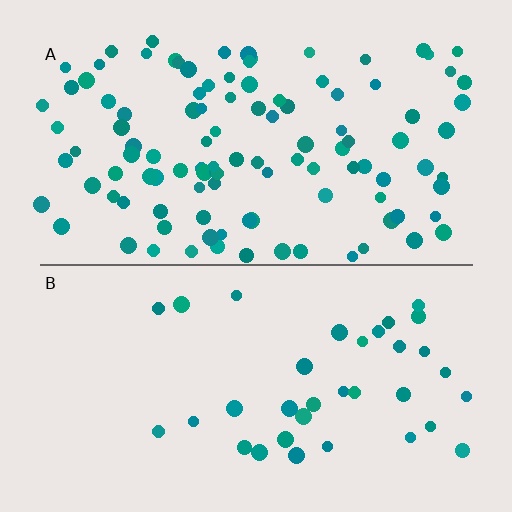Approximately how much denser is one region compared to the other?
Approximately 3.1× — region A over region B.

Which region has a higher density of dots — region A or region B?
A (the top).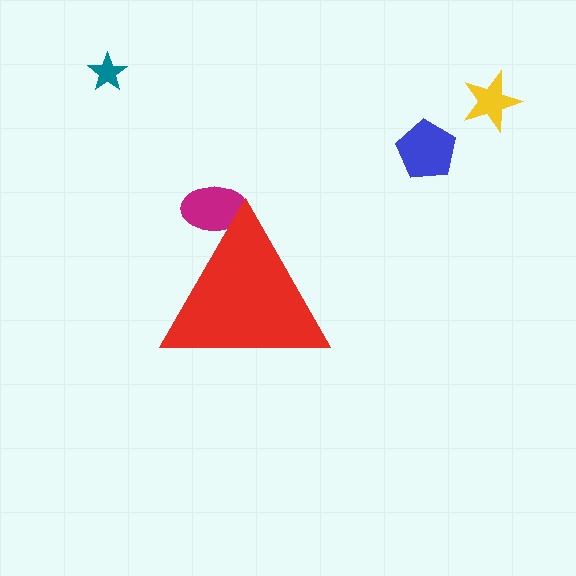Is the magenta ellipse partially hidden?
Yes, the magenta ellipse is partially hidden behind the red triangle.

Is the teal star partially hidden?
No, the teal star is fully visible.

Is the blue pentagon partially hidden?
No, the blue pentagon is fully visible.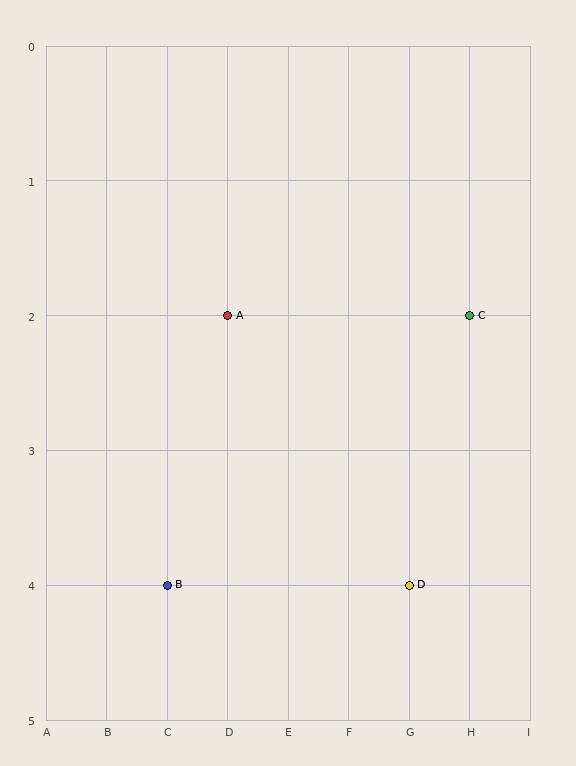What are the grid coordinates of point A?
Point A is at grid coordinates (D, 2).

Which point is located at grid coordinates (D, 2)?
Point A is at (D, 2).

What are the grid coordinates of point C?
Point C is at grid coordinates (H, 2).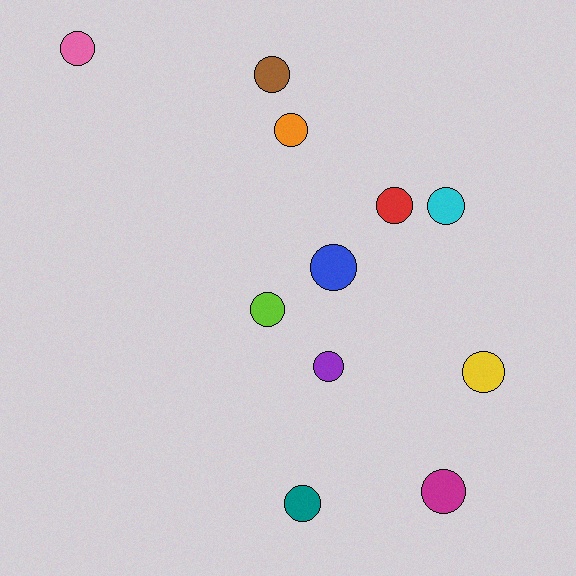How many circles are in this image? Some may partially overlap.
There are 11 circles.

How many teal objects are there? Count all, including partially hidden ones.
There is 1 teal object.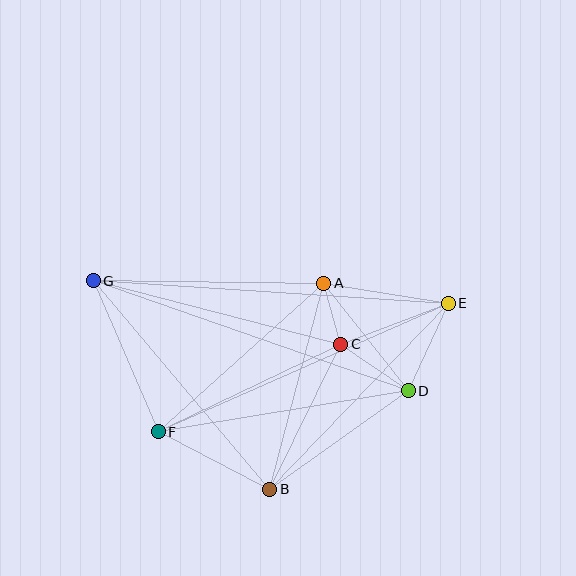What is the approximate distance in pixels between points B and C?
The distance between B and C is approximately 161 pixels.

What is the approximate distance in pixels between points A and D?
The distance between A and D is approximately 137 pixels.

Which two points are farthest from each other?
Points E and G are farthest from each other.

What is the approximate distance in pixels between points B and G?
The distance between B and G is approximately 273 pixels.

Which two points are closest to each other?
Points A and C are closest to each other.